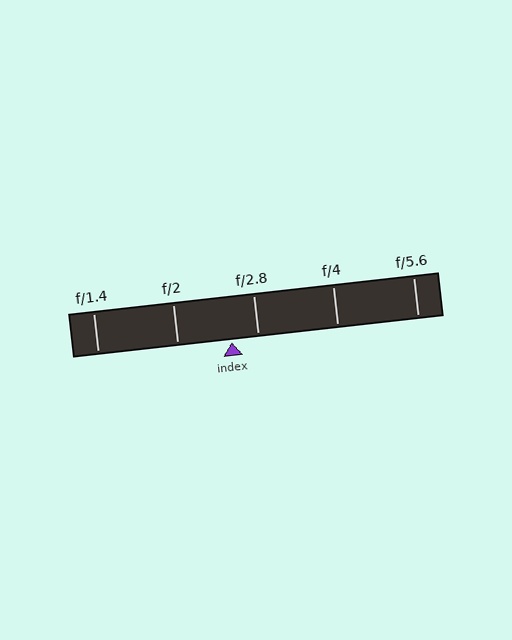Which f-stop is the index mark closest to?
The index mark is closest to f/2.8.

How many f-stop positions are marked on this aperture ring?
There are 5 f-stop positions marked.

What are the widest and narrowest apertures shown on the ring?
The widest aperture shown is f/1.4 and the narrowest is f/5.6.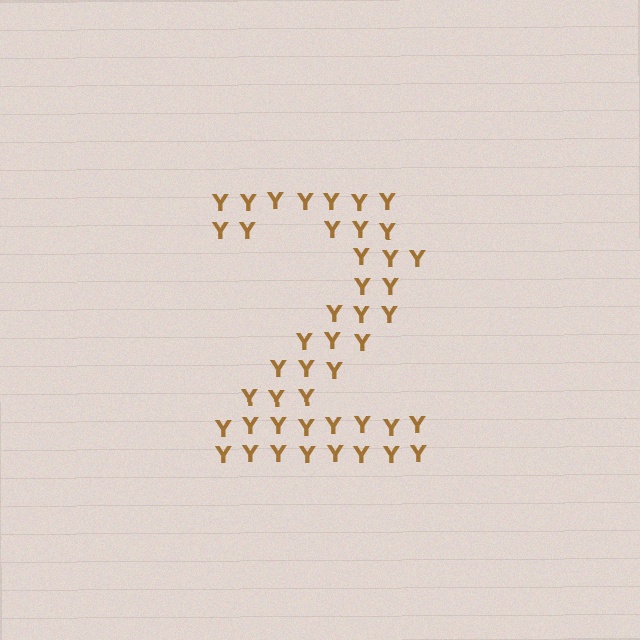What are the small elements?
The small elements are letter Y's.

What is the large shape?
The large shape is the digit 2.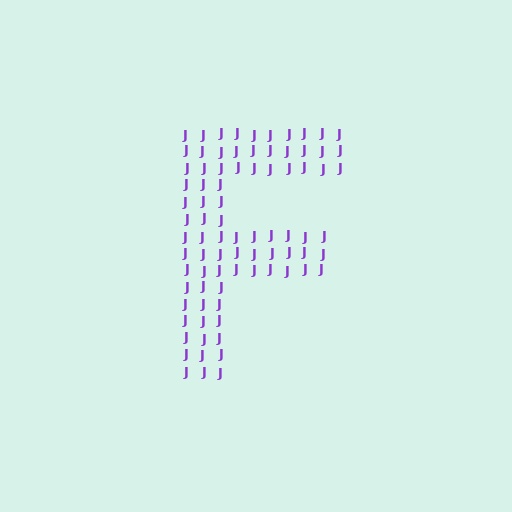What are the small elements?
The small elements are letter J's.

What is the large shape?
The large shape is the letter F.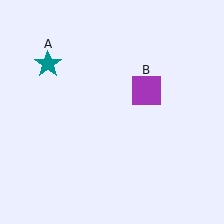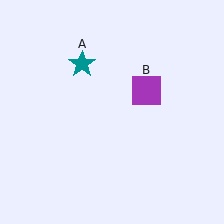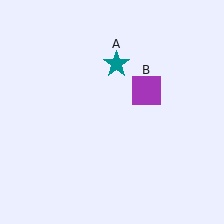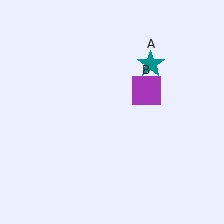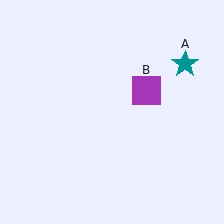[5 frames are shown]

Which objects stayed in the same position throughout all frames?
Purple square (object B) remained stationary.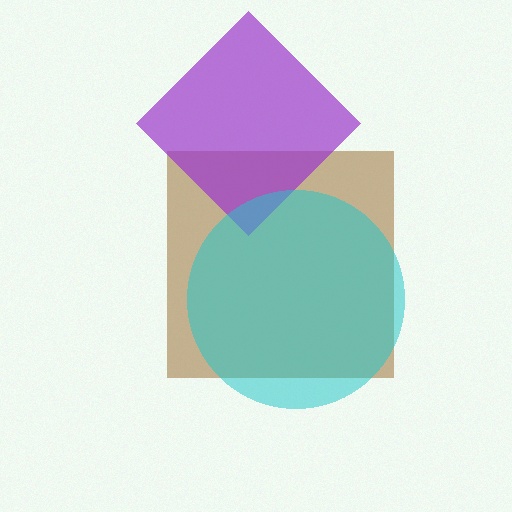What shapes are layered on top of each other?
The layered shapes are: a brown square, a purple diamond, a cyan circle.